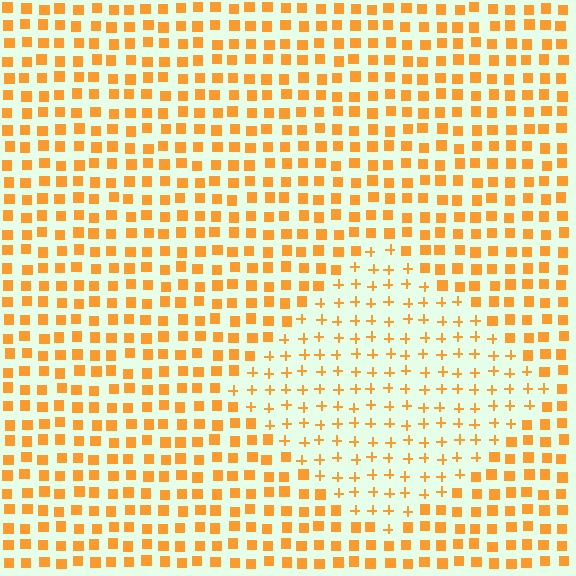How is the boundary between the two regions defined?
The boundary is defined by a change in element shape: plus signs inside vs. squares outside. All elements share the same color and spacing.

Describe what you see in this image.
The image is filled with small orange elements arranged in a uniform grid. A diamond-shaped region contains plus signs, while the surrounding area contains squares. The boundary is defined purely by the change in element shape.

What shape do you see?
I see a diamond.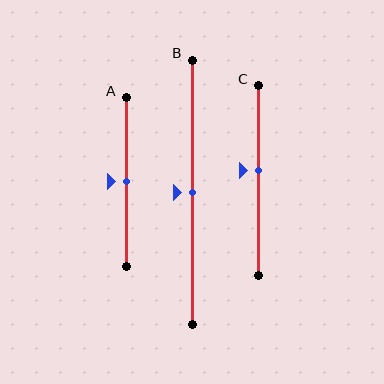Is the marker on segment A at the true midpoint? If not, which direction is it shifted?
Yes, the marker on segment A is at the true midpoint.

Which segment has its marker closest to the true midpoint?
Segment A has its marker closest to the true midpoint.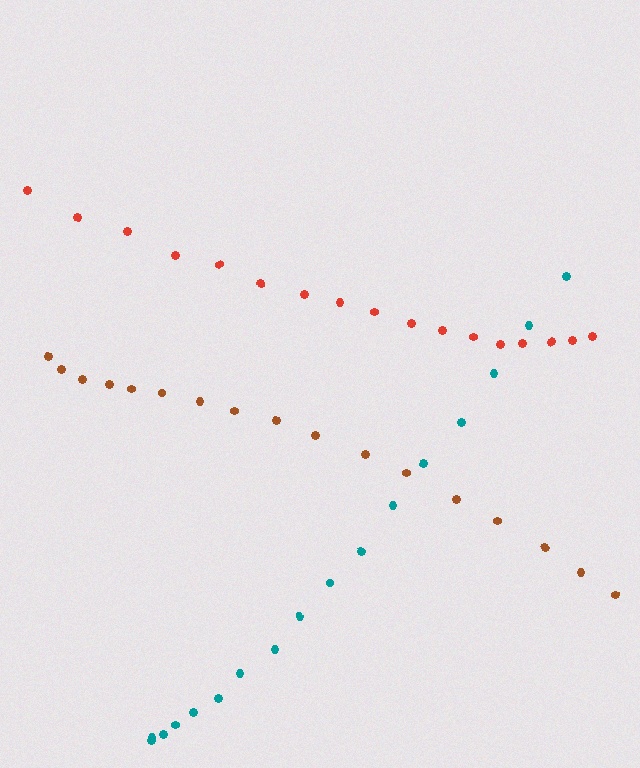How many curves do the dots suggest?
There are 3 distinct paths.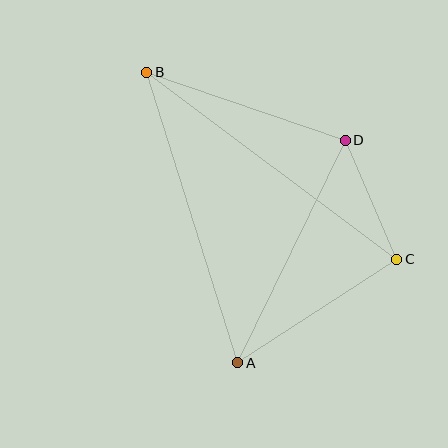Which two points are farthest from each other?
Points B and C are farthest from each other.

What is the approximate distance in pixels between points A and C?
The distance between A and C is approximately 190 pixels.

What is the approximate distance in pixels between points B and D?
The distance between B and D is approximately 210 pixels.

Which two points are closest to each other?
Points C and D are closest to each other.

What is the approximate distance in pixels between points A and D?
The distance between A and D is approximately 247 pixels.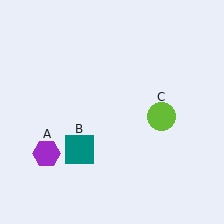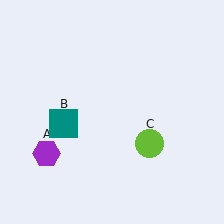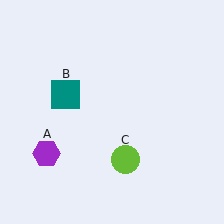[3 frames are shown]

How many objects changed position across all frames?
2 objects changed position: teal square (object B), lime circle (object C).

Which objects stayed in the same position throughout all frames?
Purple hexagon (object A) remained stationary.